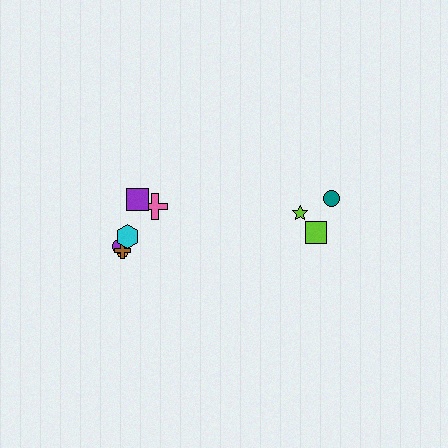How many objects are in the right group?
There are 3 objects.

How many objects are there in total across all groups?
There are 9 objects.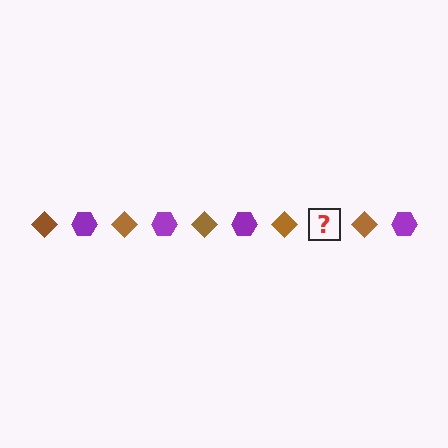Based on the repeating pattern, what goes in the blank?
The blank should be a purple hexagon.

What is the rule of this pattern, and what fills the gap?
The rule is that the pattern alternates between brown diamond and purple hexagon. The gap should be filled with a purple hexagon.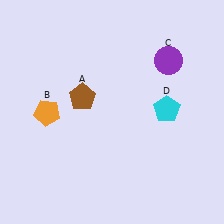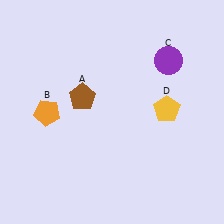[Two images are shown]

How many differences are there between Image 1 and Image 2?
There is 1 difference between the two images.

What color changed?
The pentagon (D) changed from cyan in Image 1 to yellow in Image 2.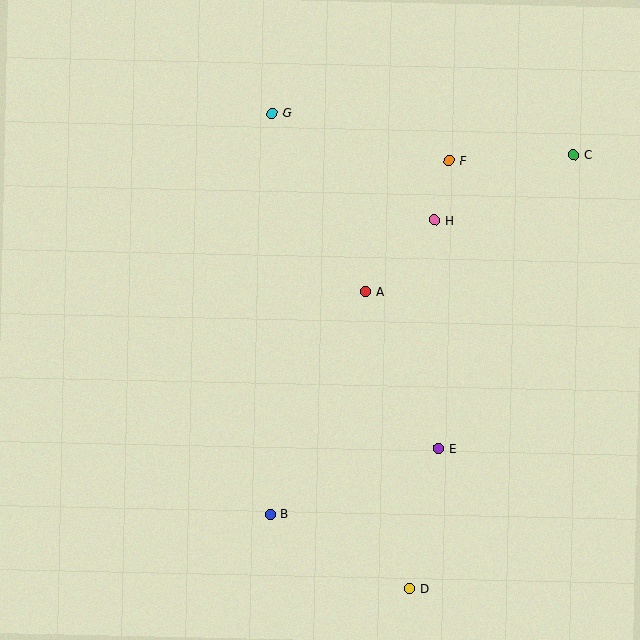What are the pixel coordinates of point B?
Point B is at (270, 514).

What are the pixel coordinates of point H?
Point H is at (435, 220).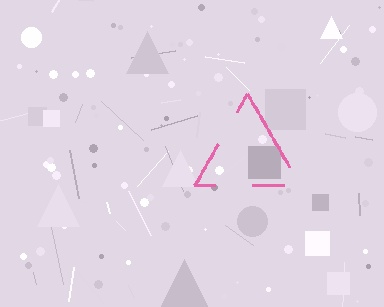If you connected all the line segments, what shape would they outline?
They would outline a triangle.